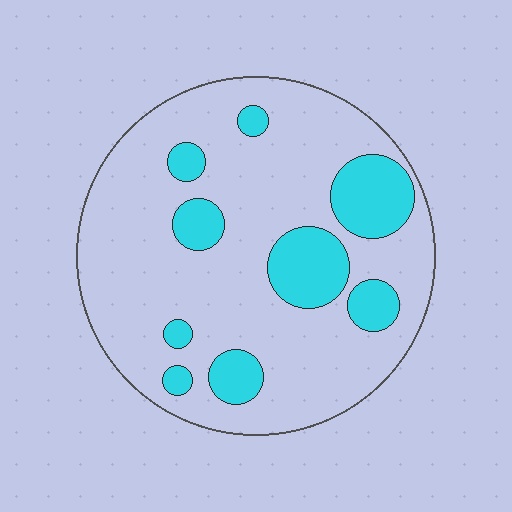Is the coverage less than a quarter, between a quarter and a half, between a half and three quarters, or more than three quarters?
Less than a quarter.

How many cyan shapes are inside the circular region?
9.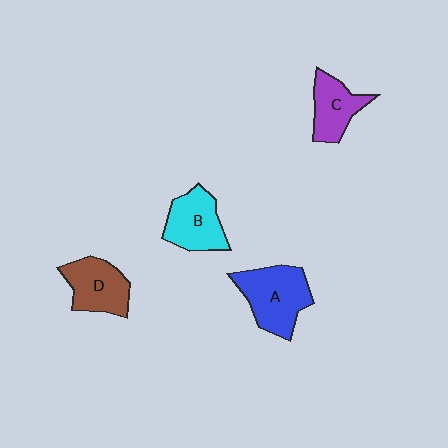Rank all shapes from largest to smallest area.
From largest to smallest: A (blue), D (brown), B (cyan), C (purple).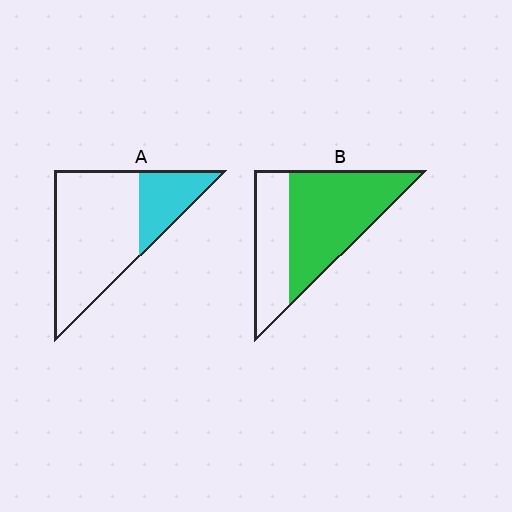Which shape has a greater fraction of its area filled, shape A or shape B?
Shape B.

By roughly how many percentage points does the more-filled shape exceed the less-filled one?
By roughly 40 percentage points (B over A).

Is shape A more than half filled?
No.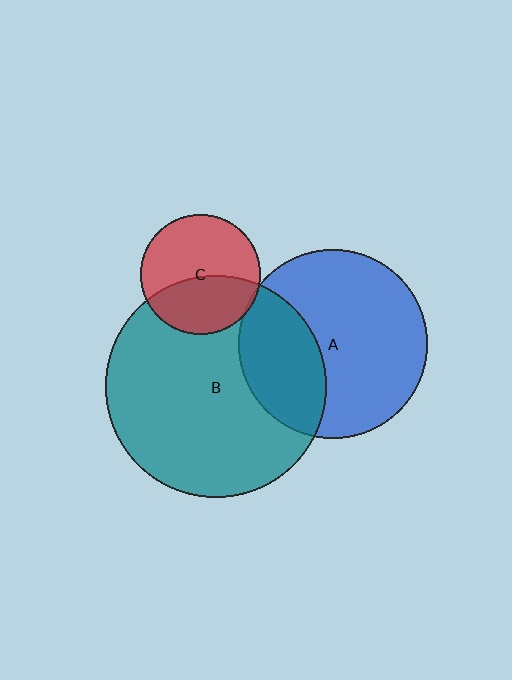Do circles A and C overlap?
Yes.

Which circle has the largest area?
Circle B (teal).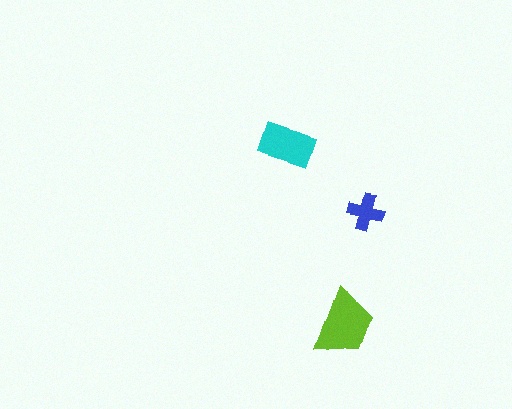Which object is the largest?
The lime trapezoid.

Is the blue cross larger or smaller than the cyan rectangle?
Smaller.